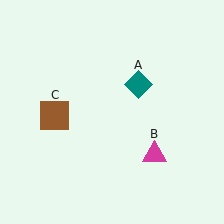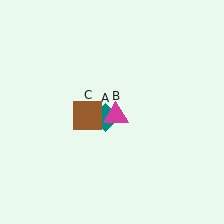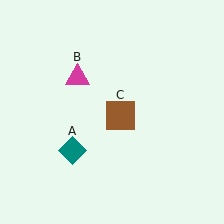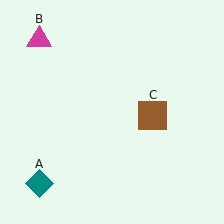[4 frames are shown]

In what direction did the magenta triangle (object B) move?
The magenta triangle (object B) moved up and to the left.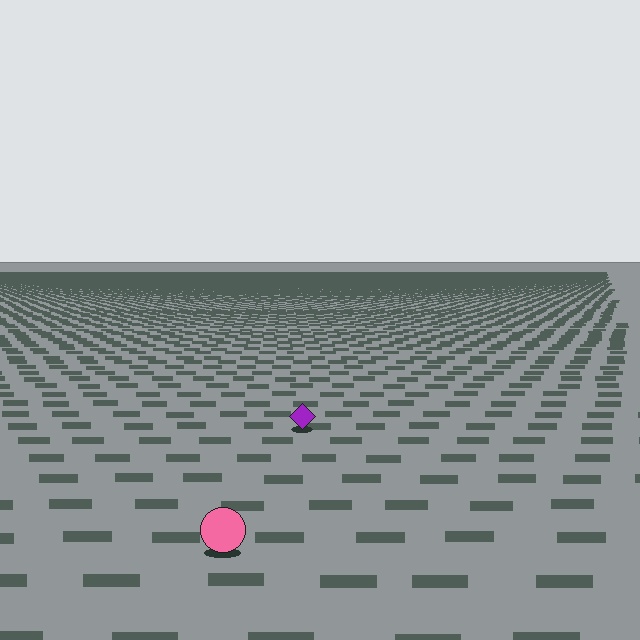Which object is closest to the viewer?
The pink circle is closest. The texture marks near it are larger and more spread out.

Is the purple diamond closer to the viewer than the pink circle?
No. The pink circle is closer — you can tell from the texture gradient: the ground texture is coarser near it.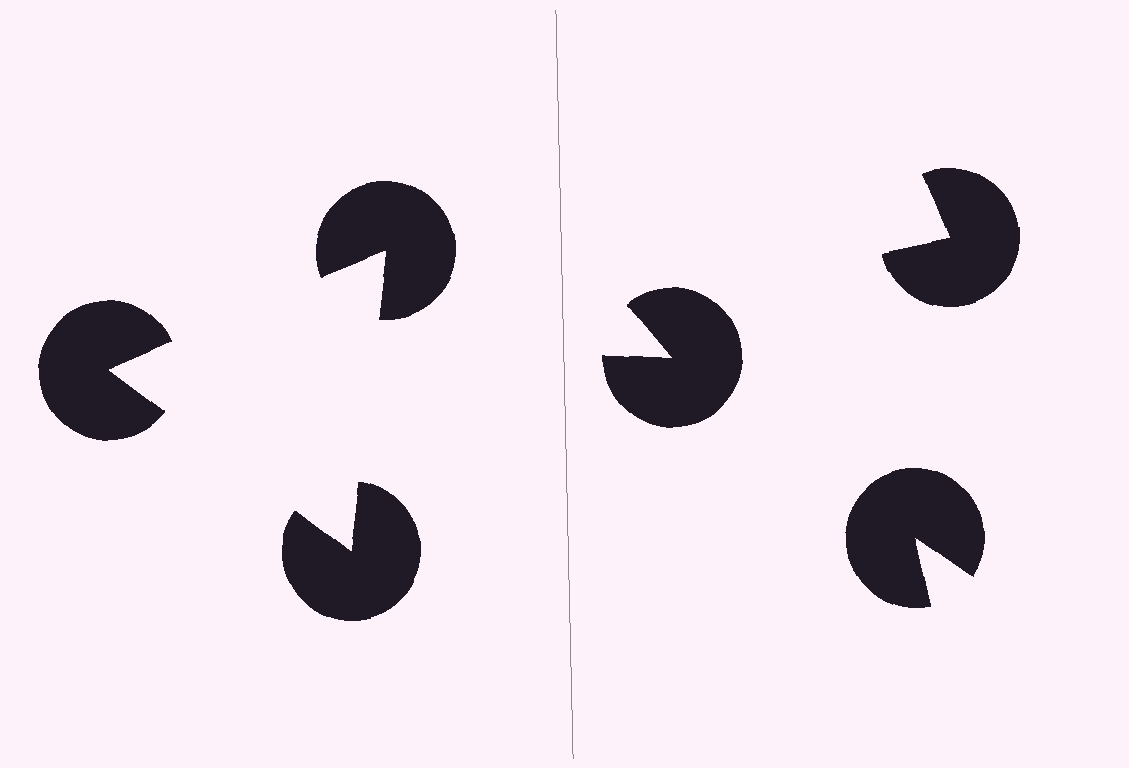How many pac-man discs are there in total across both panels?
6 — 3 on each side.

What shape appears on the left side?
An illusory triangle.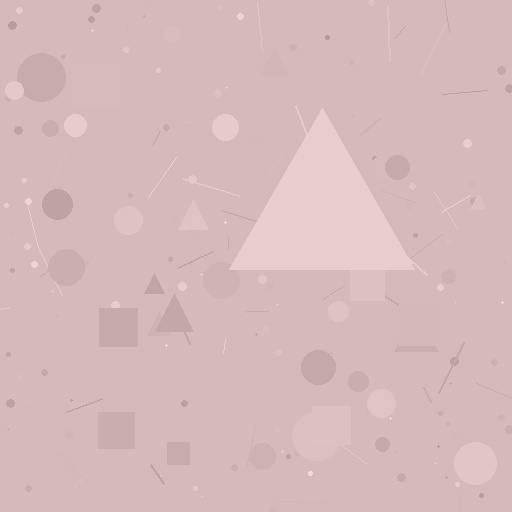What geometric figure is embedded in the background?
A triangle is embedded in the background.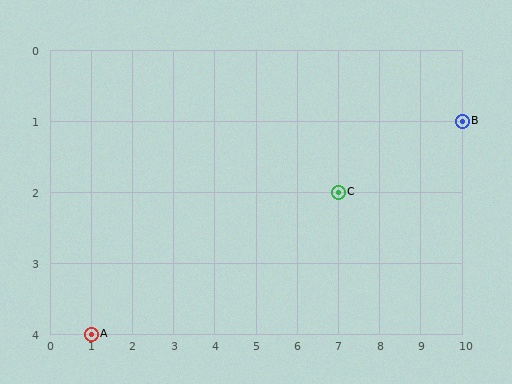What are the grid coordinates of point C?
Point C is at grid coordinates (7, 2).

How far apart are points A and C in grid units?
Points A and C are 6 columns and 2 rows apart (about 6.3 grid units diagonally).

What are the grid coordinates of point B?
Point B is at grid coordinates (10, 1).